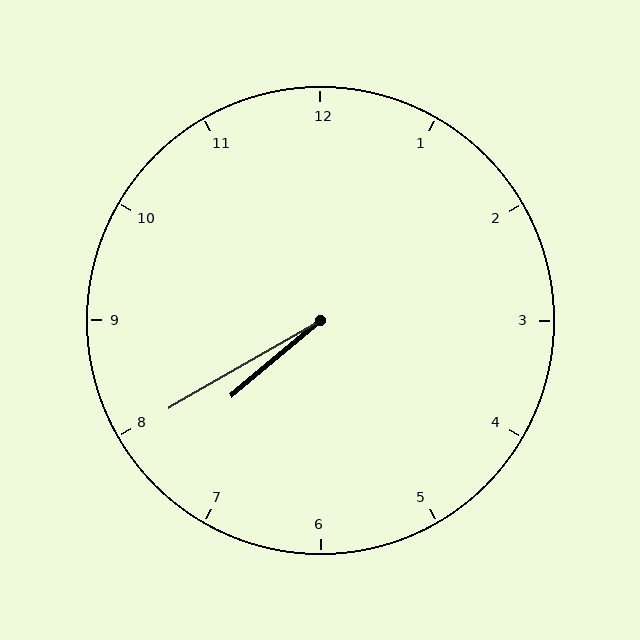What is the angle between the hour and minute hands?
Approximately 10 degrees.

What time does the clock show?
7:40.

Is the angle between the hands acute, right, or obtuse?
It is acute.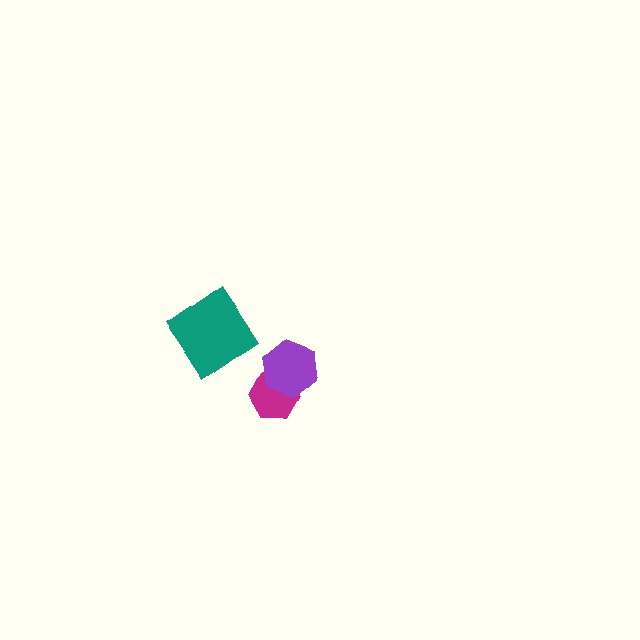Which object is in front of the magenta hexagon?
The purple hexagon is in front of the magenta hexagon.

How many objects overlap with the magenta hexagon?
1 object overlaps with the magenta hexagon.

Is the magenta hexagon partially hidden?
Yes, it is partially covered by another shape.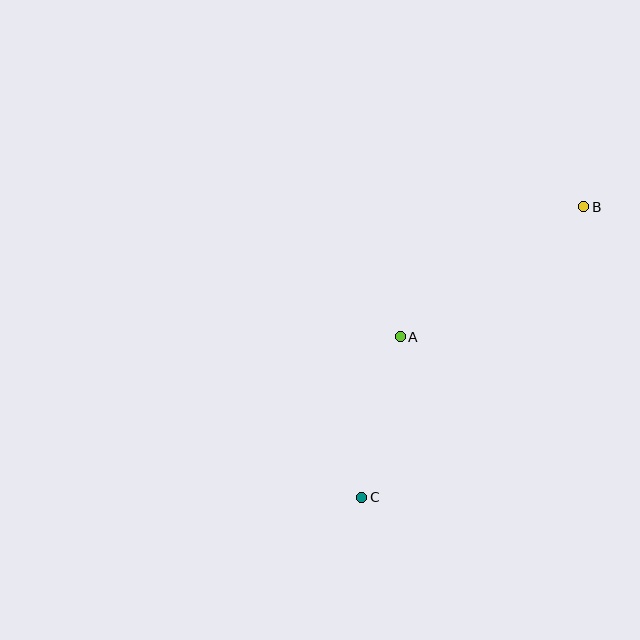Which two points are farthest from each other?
Points B and C are farthest from each other.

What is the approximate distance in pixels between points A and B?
The distance between A and B is approximately 225 pixels.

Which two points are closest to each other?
Points A and C are closest to each other.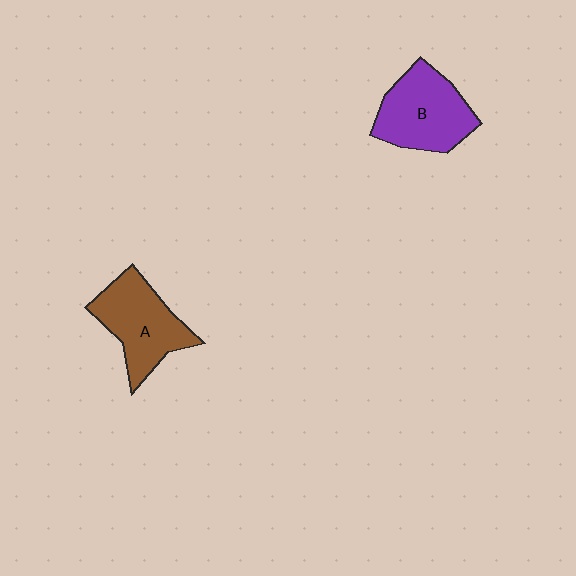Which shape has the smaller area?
Shape A (brown).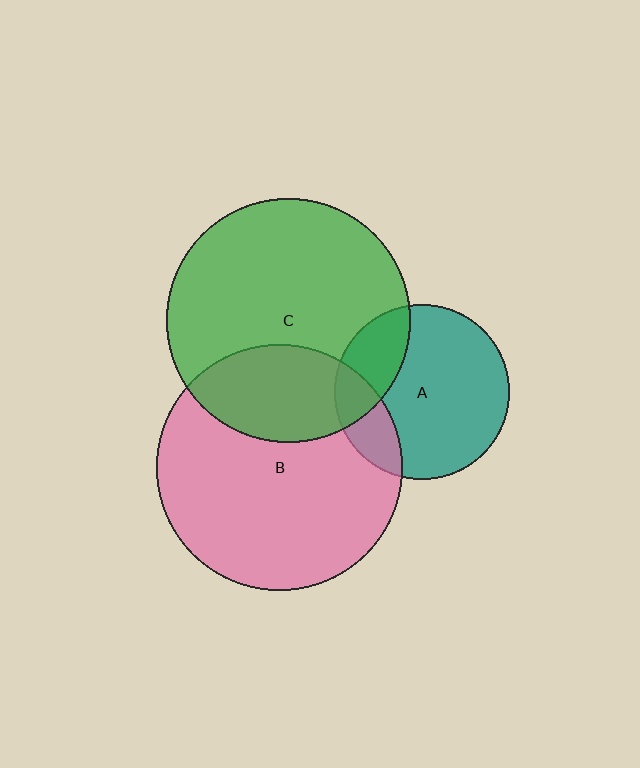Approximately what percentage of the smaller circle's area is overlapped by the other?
Approximately 20%.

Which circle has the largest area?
Circle B (pink).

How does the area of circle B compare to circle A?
Approximately 2.0 times.